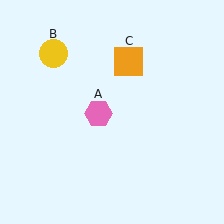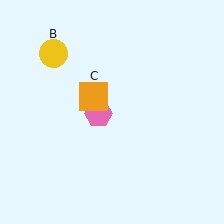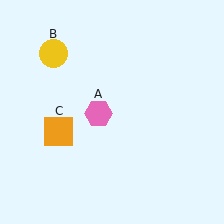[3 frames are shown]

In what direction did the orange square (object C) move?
The orange square (object C) moved down and to the left.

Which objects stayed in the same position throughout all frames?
Pink hexagon (object A) and yellow circle (object B) remained stationary.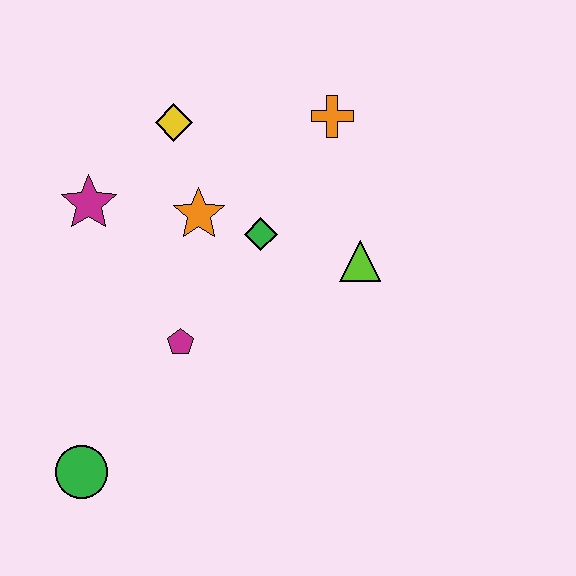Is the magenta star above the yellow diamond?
No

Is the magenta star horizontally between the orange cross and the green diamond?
No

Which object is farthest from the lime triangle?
The green circle is farthest from the lime triangle.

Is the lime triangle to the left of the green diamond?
No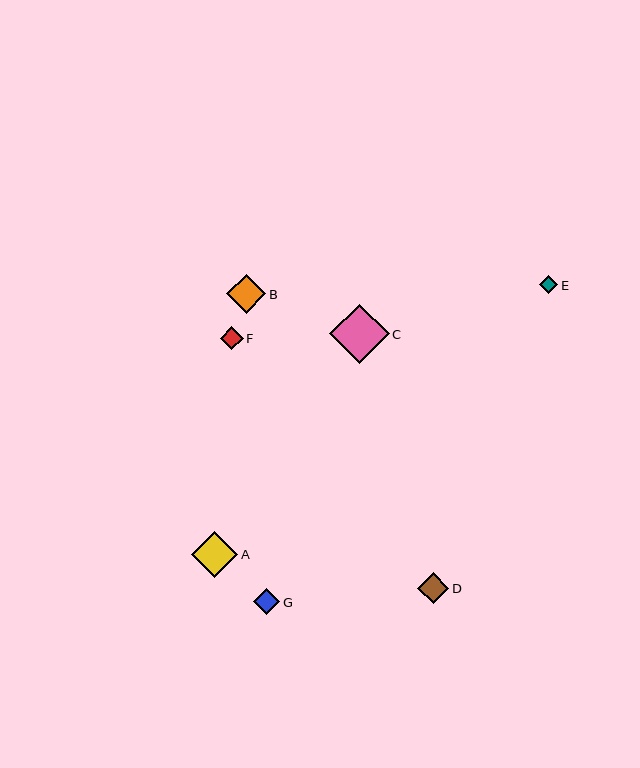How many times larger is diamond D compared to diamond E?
Diamond D is approximately 1.7 times the size of diamond E.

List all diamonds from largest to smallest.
From largest to smallest: C, A, B, D, G, F, E.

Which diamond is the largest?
Diamond C is the largest with a size of approximately 60 pixels.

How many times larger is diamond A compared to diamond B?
Diamond A is approximately 1.2 times the size of diamond B.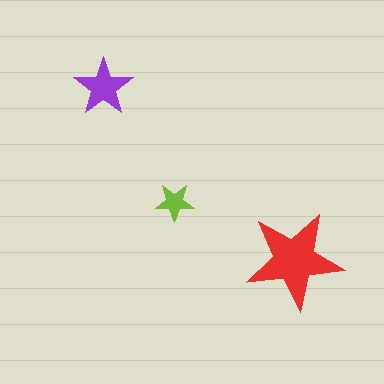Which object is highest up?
The purple star is topmost.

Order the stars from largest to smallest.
the red one, the purple one, the lime one.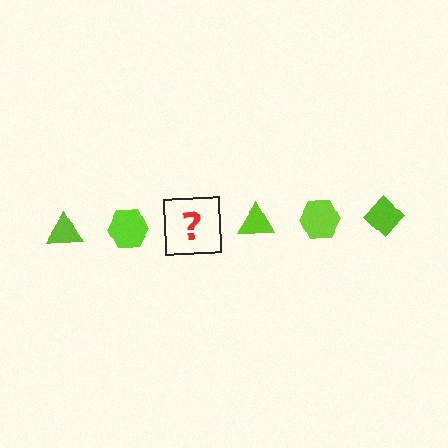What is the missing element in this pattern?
The missing element is a lime diamond.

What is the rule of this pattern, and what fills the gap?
The rule is that the pattern cycles through triangle, hexagon, diamond shapes in lime. The gap should be filled with a lime diamond.